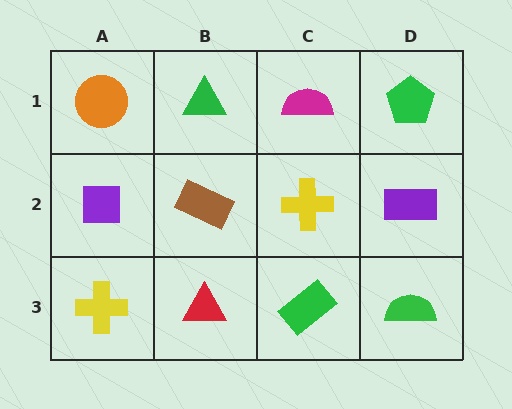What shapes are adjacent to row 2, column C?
A magenta semicircle (row 1, column C), a green rectangle (row 3, column C), a brown rectangle (row 2, column B), a purple rectangle (row 2, column D).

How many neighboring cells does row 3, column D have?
2.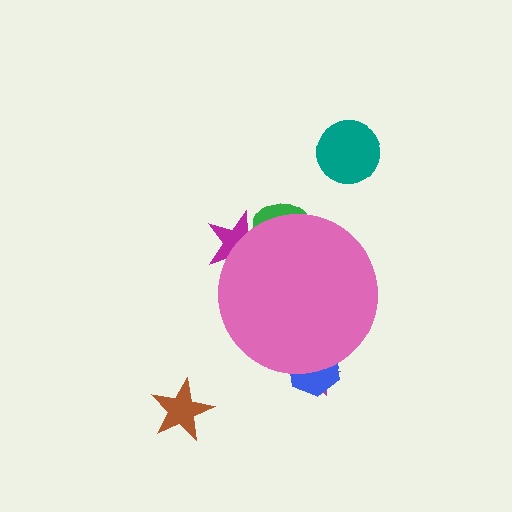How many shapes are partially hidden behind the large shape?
4 shapes are partially hidden.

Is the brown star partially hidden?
No, the brown star is fully visible.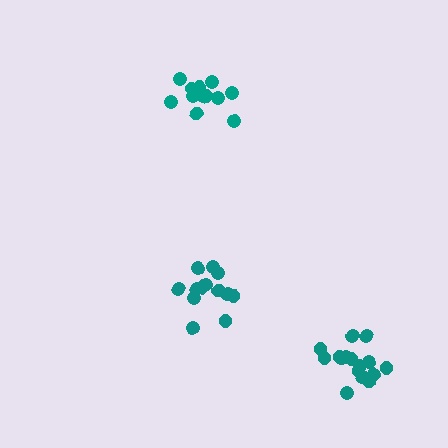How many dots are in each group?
Group 1: 13 dots, Group 2: 13 dots, Group 3: 17 dots (43 total).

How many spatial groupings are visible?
There are 3 spatial groupings.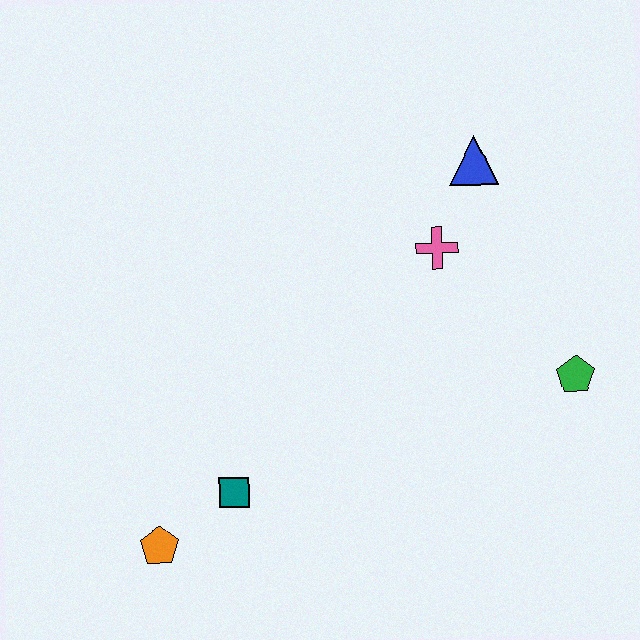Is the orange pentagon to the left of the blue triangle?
Yes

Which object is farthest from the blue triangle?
The orange pentagon is farthest from the blue triangle.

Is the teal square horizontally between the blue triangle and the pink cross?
No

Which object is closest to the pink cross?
The blue triangle is closest to the pink cross.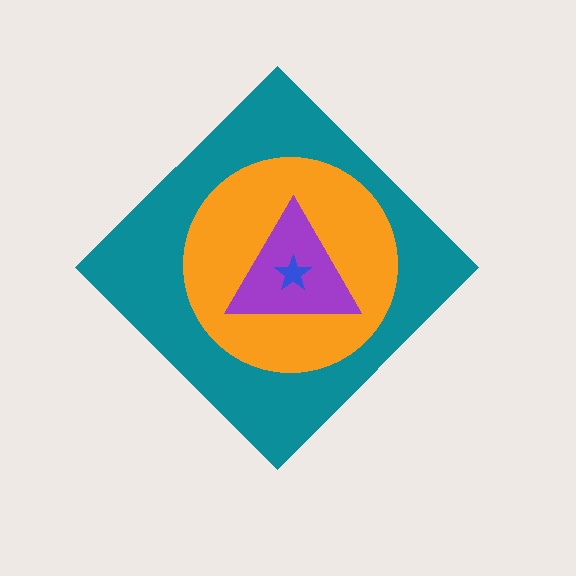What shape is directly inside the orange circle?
The purple triangle.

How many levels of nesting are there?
4.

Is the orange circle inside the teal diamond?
Yes.